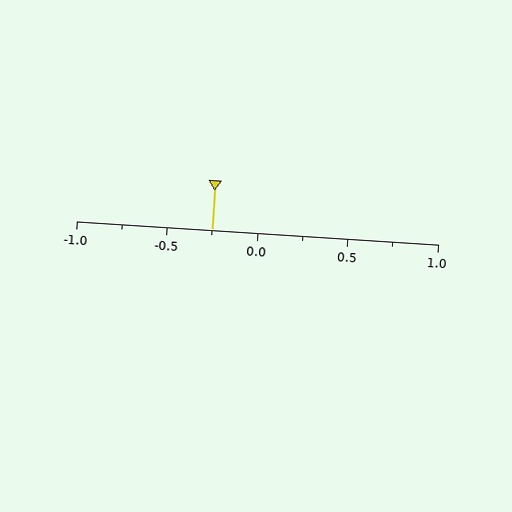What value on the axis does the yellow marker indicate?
The marker indicates approximately -0.25.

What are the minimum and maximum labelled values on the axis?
The axis runs from -1.0 to 1.0.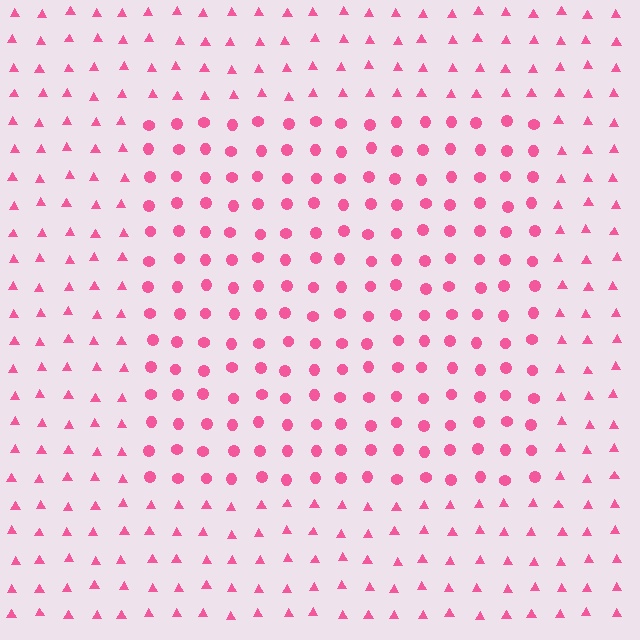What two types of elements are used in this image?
The image uses circles inside the rectangle region and triangles outside it.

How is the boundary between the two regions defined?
The boundary is defined by a change in element shape: circles inside vs. triangles outside. All elements share the same color and spacing.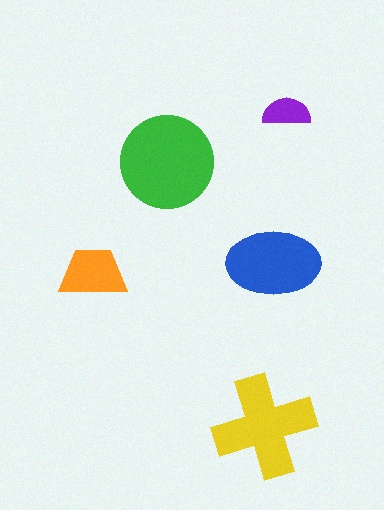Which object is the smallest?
The purple semicircle.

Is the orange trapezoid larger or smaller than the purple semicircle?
Larger.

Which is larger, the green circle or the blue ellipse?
The green circle.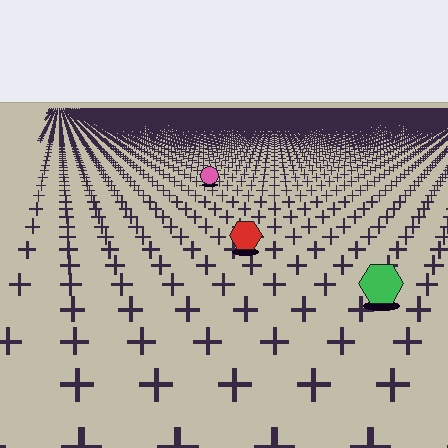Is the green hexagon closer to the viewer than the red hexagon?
Yes. The green hexagon is closer — you can tell from the texture gradient: the ground texture is coarser near it.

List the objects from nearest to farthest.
From nearest to farthest: the green hexagon, the red hexagon, the pink circle.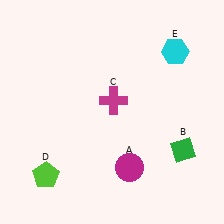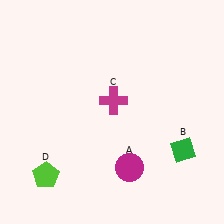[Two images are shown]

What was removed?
The cyan hexagon (E) was removed in Image 2.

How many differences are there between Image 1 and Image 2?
There is 1 difference between the two images.